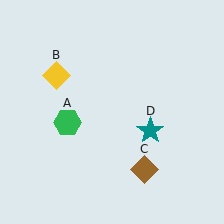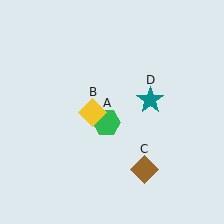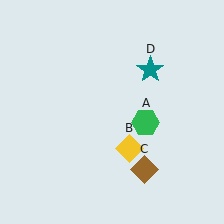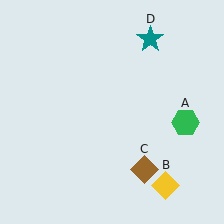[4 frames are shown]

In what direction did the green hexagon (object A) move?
The green hexagon (object A) moved right.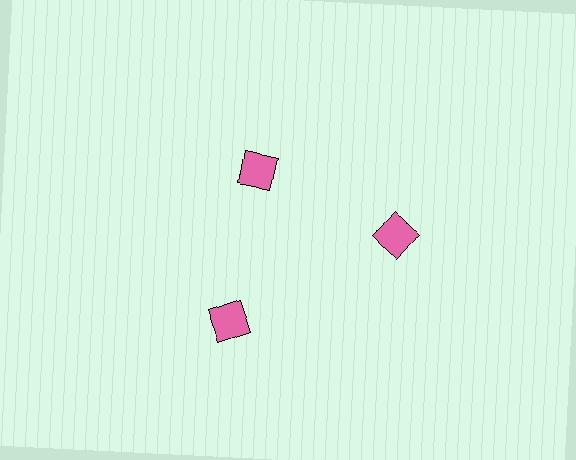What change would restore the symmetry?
The symmetry would be restored by moving it outward, back onto the ring so that all 3 diamonds sit at equal angles and equal distance from the center.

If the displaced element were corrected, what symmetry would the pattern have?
It would have 3-fold rotational symmetry — the pattern would map onto itself every 120 degrees.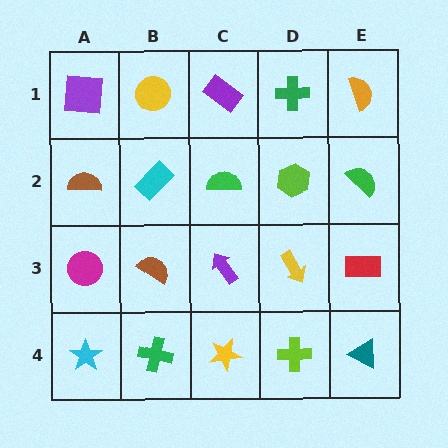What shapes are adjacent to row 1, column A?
A brown semicircle (row 2, column A), a yellow circle (row 1, column B).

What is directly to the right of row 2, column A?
A cyan rectangle.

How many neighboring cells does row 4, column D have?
3.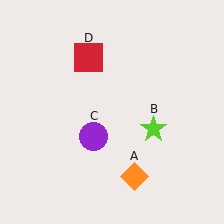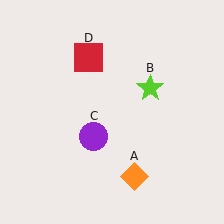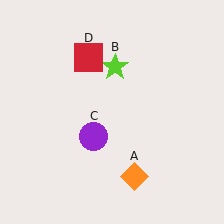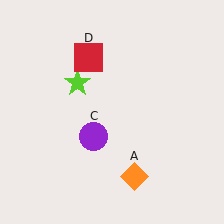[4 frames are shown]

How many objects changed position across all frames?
1 object changed position: lime star (object B).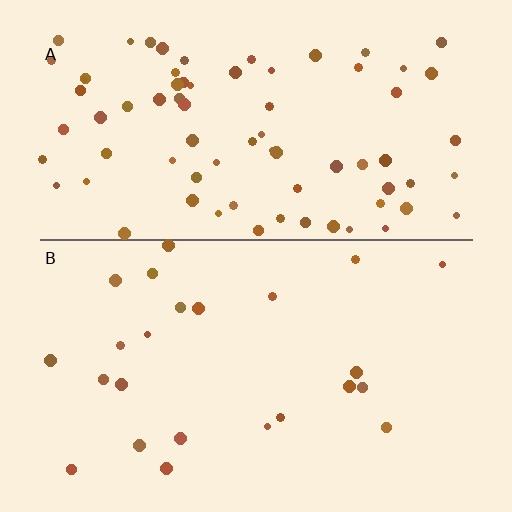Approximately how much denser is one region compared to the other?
Approximately 3.2× — region A over region B.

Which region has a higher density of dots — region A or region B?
A (the top).